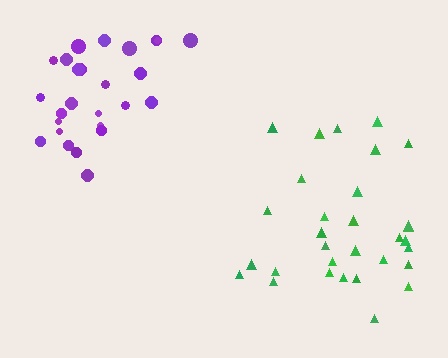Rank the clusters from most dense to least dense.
purple, green.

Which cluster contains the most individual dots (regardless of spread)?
Green (31).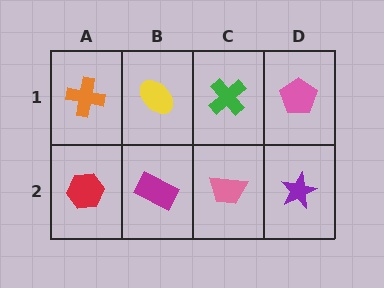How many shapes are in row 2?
4 shapes.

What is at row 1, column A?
An orange cross.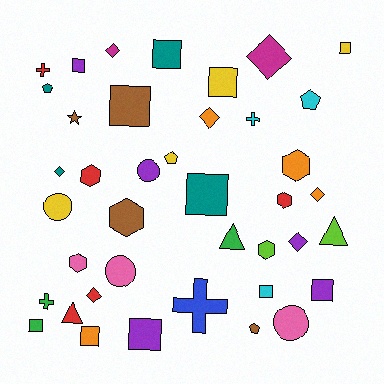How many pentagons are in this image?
There are 4 pentagons.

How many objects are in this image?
There are 40 objects.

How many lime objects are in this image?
There are 2 lime objects.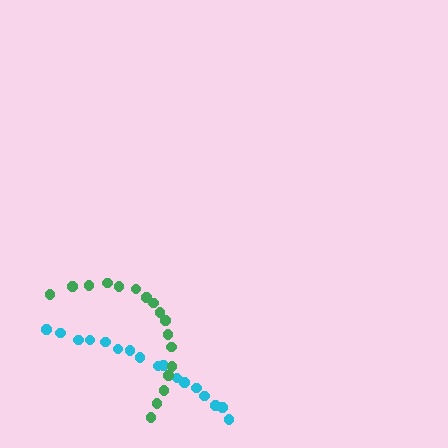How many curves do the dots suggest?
There are 2 distinct paths.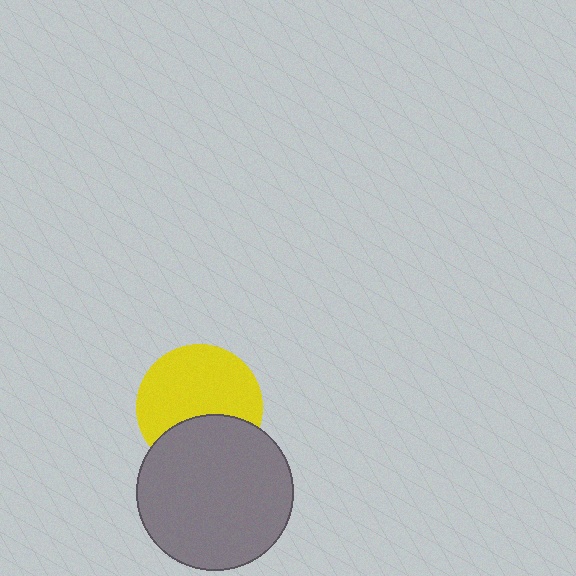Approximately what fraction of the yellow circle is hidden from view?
Roughly 34% of the yellow circle is hidden behind the gray circle.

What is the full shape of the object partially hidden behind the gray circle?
The partially hidden object is a yellow circle.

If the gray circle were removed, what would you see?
You would see the complete yellow circle.